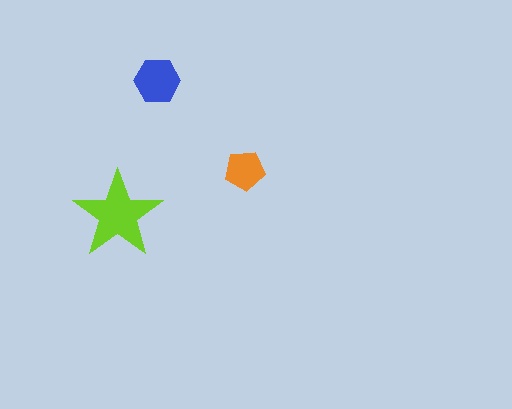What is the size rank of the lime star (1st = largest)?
1st.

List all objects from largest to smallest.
The lime star, the blue hexagon, the orange pentagon.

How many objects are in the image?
There are 3 objects in the image.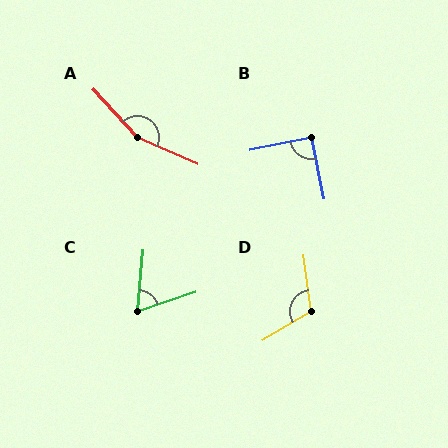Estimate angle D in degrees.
Approximately 113 degrees.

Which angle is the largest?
A, at approximately 156 degrees.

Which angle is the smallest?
C, at approximately 67 degrees.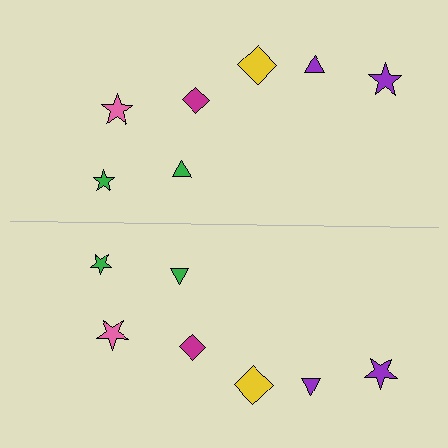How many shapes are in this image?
There are 14 shapes in this image.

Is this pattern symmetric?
Yes, this pattern has bilateral (reflection) symmetry.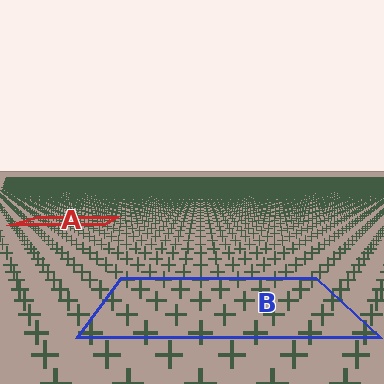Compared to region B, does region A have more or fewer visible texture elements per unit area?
Region A has more texture elements per unit area — they are packed more densely because it is farther away.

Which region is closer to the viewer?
Region B is closer. The texture elements there are larger and more spread out.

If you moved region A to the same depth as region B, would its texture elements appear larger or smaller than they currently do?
They would appear larger. At a closer depth, the same texture elements are projected at a bigger on-screen size.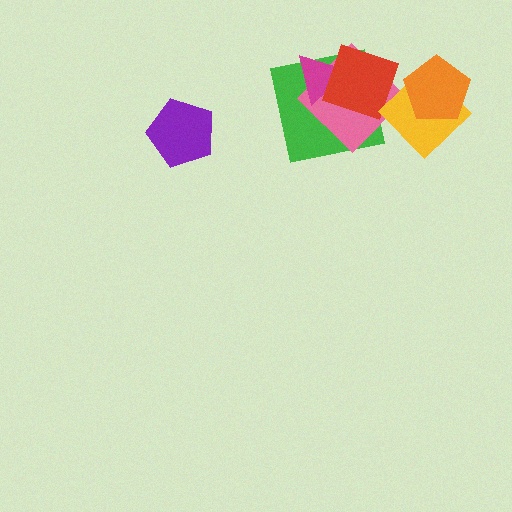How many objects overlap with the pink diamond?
3 objects overlap with the pink diamond.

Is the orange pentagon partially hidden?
No, no other shape covers it.